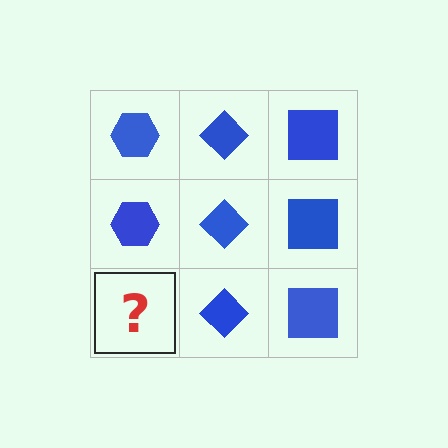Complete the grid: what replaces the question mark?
The question mark should be replaced with a blue hexagon.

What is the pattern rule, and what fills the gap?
The rule is that each column has a consistent shape. The gap should be filled with a blue hexagon.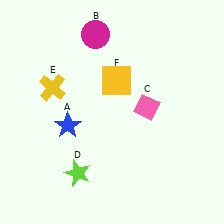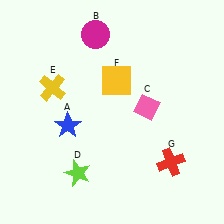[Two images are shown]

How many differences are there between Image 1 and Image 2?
There is 1 difference between the two images.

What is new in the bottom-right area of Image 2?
A red cross (G) was added in the bottom-right area of Image 2.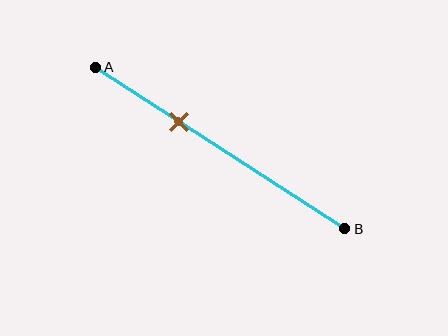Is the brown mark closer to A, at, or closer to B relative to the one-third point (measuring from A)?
The brown mark is approximately at the one-third point of segment AB.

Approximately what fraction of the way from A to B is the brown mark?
The brown mark is approximately 35% of the way from A to B.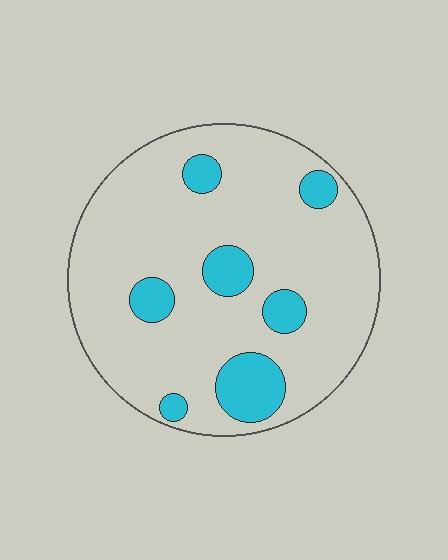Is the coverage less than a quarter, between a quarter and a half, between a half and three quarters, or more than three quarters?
Less than a quarter.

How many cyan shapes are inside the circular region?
7.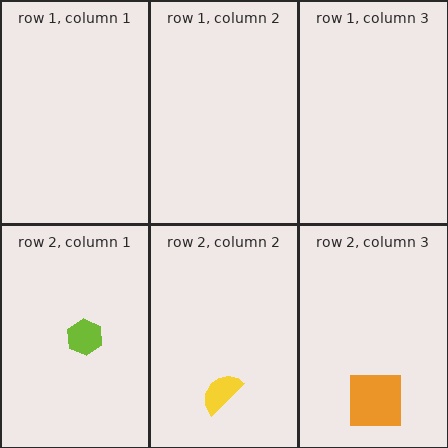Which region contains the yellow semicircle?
The row 2, column 2 region.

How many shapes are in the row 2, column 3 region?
1.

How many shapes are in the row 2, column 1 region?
1.